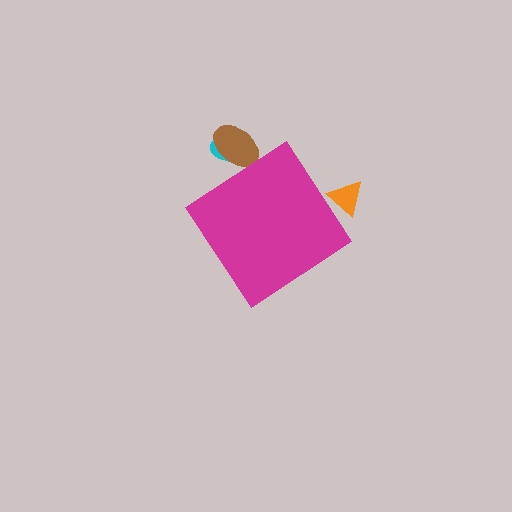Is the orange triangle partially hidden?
Yes, the orange triangle is partially hidden behind the magenta diamond.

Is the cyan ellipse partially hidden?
Yes, the cyan ellipse is partially hidden behind the magenta diamond.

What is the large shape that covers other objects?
A magenta diamond.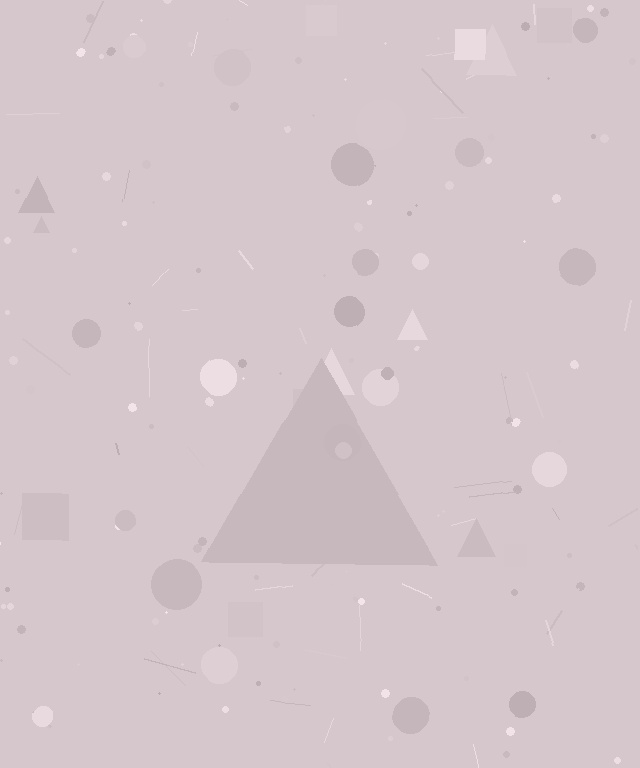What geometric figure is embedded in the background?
A triangle is embedded in the background.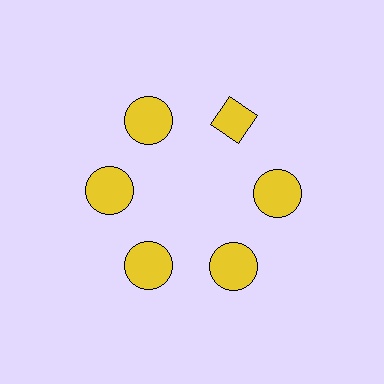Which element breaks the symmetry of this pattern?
The yellow diamond at roughly the 1 o'clock position breaks the symmetry. All other shapes are yellow circles.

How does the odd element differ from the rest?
It has a different shape: diamond instead of circle.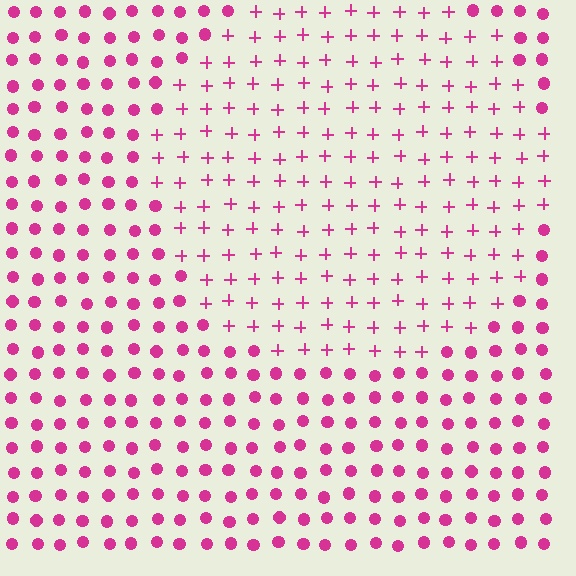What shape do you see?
I see a circle.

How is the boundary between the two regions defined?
The boundary is defined by a change in element shape: plus signs inside vs. circles outside. All elements share the same color and spacing.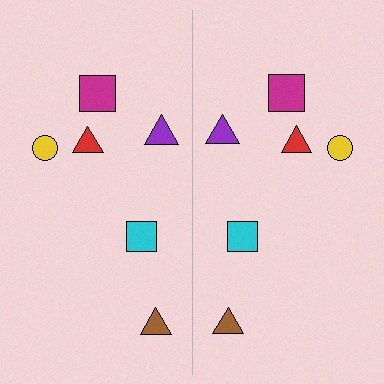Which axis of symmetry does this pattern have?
The pattern has a vertical axis of symmetry running through the center of the image.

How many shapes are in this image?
There are 12 shapes in this image.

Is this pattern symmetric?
Yes, this pattern has bilateral (reflection) symmetry.